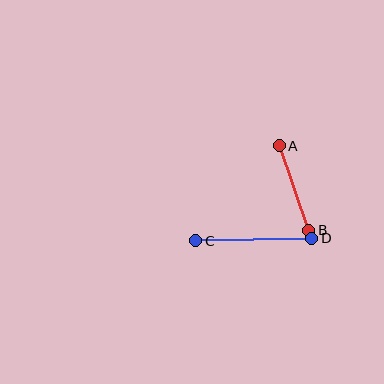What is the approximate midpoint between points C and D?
The midpoint is at approximately (254, 239) pixels.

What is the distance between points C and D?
The distance is approximately 116 pixels.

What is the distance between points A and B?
The distance is approximately 90 pixels.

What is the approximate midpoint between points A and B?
The midpoint is at approximately (294, 188) pixels.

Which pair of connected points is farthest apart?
Points C and D are farthest apart.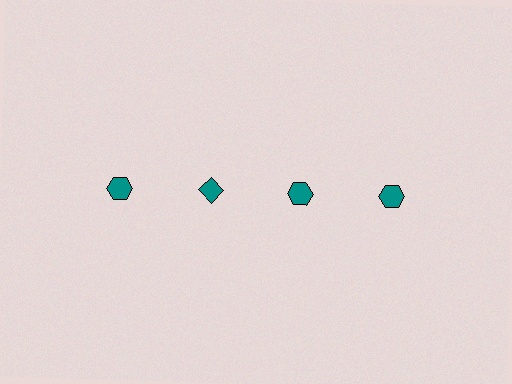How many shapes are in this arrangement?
There are 4 shapes arranged in a grid pattern.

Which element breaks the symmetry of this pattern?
The teal diamond in the top row, second from left column breaks the symmetry. All other shapes are teal hexagons.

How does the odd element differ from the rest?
It has a different shape: diamond instead of hexagon.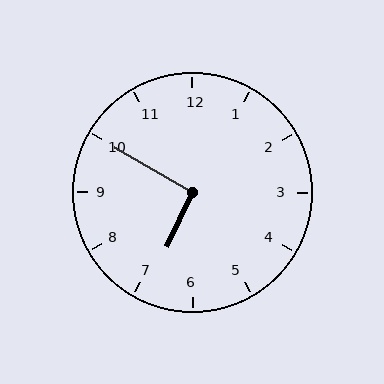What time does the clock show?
6:50.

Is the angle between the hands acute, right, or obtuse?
It is right.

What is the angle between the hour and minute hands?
Approximately 95 degrees.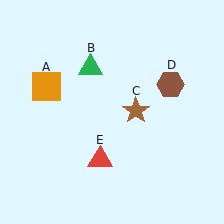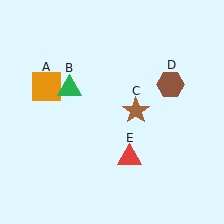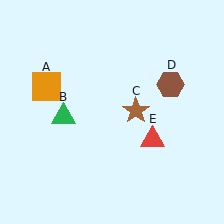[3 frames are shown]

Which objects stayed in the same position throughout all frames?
Orange square (object A) and brown star (object C) and brown hexagon (object D) remained stationary.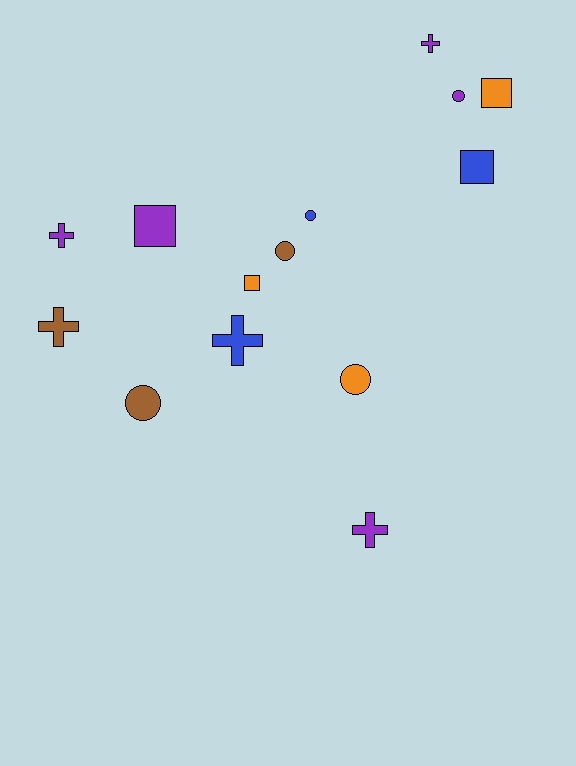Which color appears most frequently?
Purple, with 5 objects.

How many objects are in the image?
There are 14 objects.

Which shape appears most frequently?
Cross, with 5 objects.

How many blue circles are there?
There is 1 blue circle.